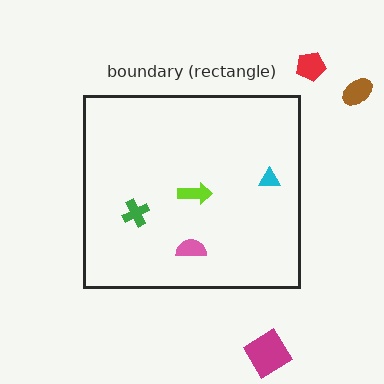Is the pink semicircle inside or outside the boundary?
Inside.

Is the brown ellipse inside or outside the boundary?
Outside.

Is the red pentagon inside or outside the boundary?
Outside.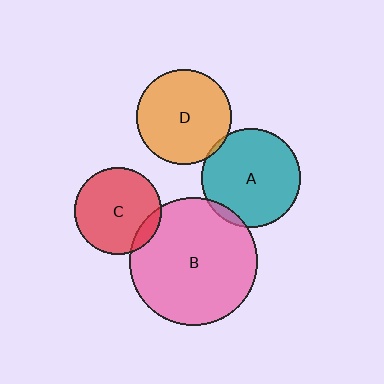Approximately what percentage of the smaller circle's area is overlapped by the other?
Approximately 5%.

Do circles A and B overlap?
Yes.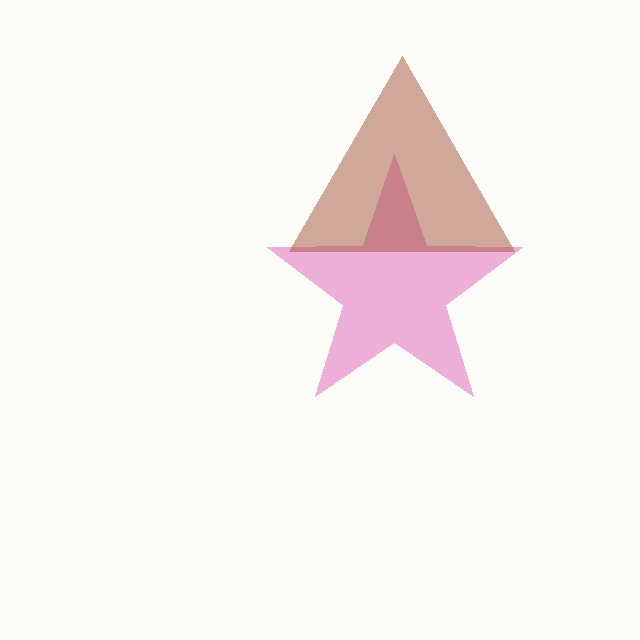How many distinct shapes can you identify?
There are 2 distinct shapes: a pink star, a brown triangle.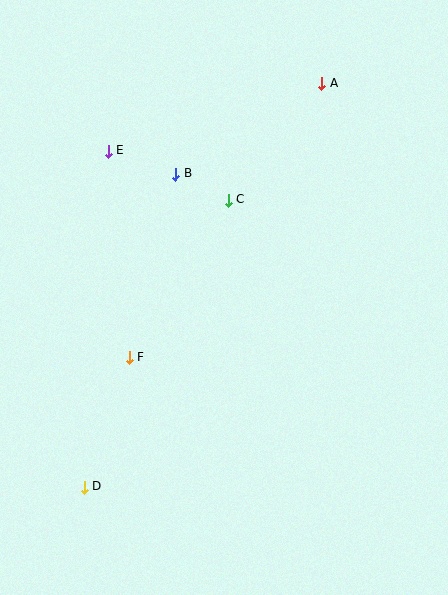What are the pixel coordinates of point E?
Point E is at (108, 151).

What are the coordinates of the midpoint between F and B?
The midpoint between F and B is at (153, 266).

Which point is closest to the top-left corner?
Point E is closest to the top-left corner.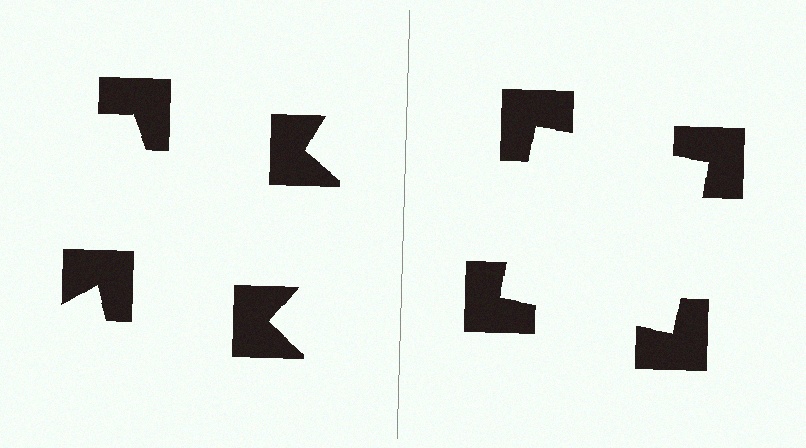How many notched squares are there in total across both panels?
8 — 4 on each side.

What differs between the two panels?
The notched squares are positioned identically on both sides; only the wedge orientations differ. On the right they align to a square; on the left they are misaligned.